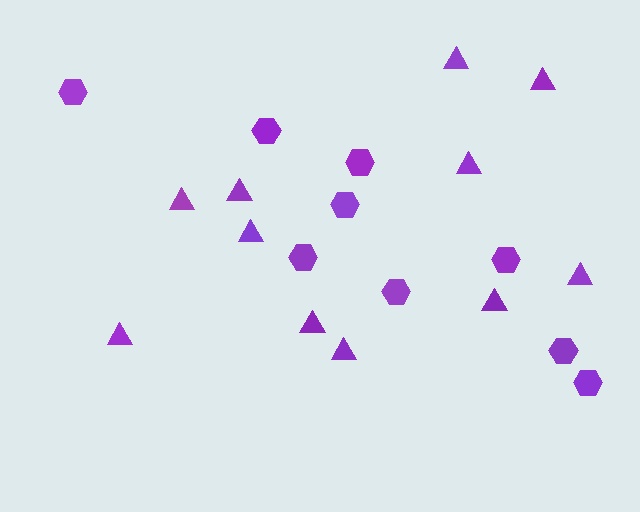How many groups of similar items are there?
There are 2 groups: one group of hexagons (9) and one group of triangles (11).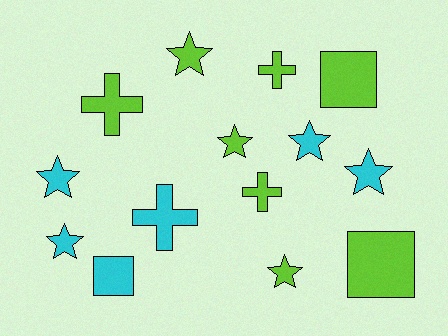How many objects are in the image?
There are 14 objects.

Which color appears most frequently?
Lime, with 8 objects.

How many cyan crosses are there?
There is 1 cyan cross.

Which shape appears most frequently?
Star, with 7 objects.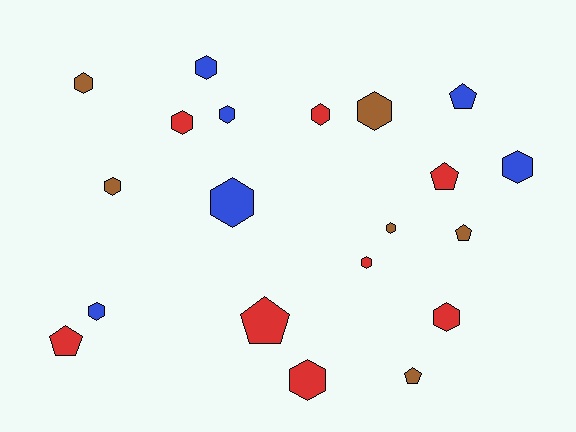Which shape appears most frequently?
Hexagon, with 14 objects.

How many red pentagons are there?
There are 3 red pentagons.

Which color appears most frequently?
Red, with 8 objects.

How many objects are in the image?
There are 20 objects.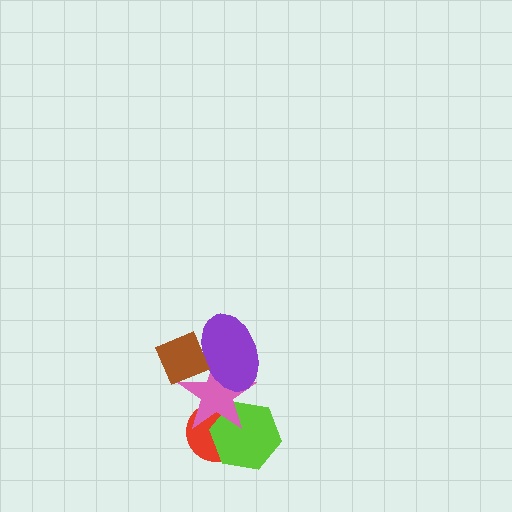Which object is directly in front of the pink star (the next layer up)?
The purple ellipse is directly in front of the pink star.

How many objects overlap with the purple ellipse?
2 objects overlap with the purple ellipse.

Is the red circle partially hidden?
Yes, it is partially covered by another shape.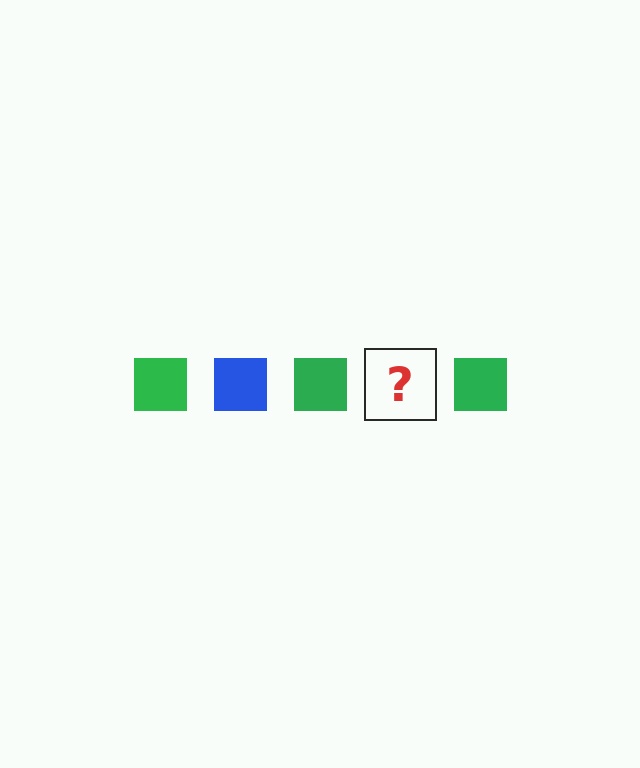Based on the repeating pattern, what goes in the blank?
The blank should be a blue square.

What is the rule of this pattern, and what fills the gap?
The rule is that the pattern cycles through green, blue squares. The gap should be filled with a blue square.